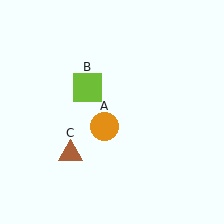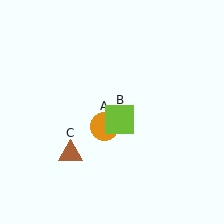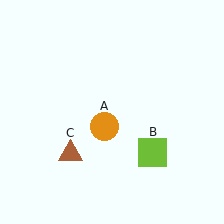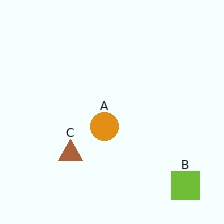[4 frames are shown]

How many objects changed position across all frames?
1 object changed position: lime square (object B).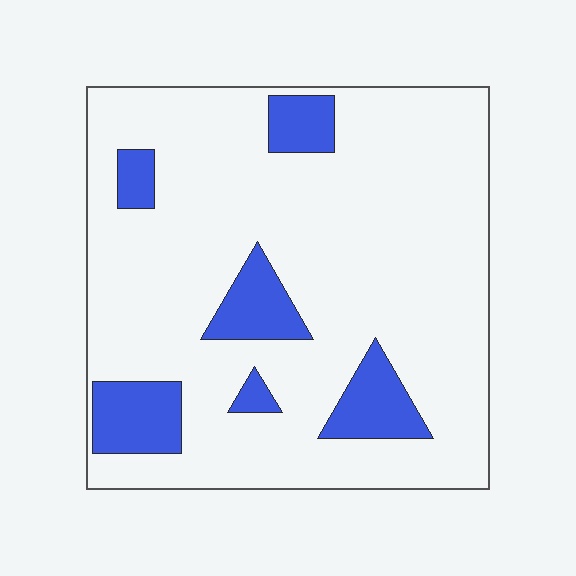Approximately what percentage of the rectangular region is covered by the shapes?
Approximately 15%.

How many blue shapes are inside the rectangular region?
6.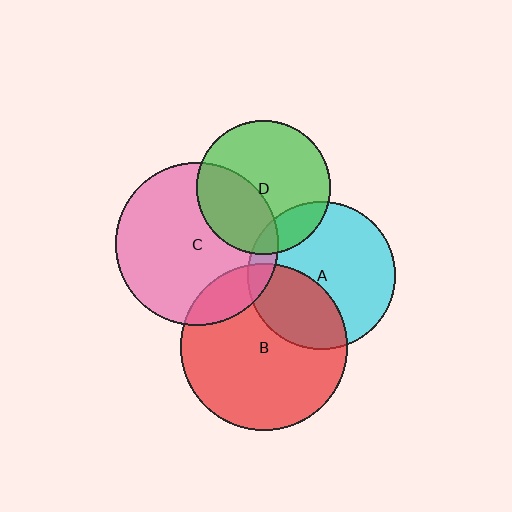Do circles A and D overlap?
Yes.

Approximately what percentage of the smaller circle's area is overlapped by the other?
Approximately 15%.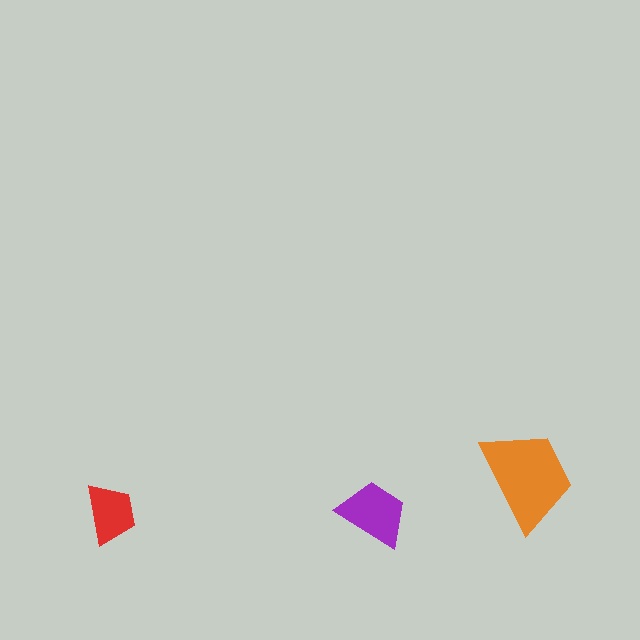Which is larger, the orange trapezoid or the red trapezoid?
The orange one.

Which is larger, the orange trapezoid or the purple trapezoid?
The orange one.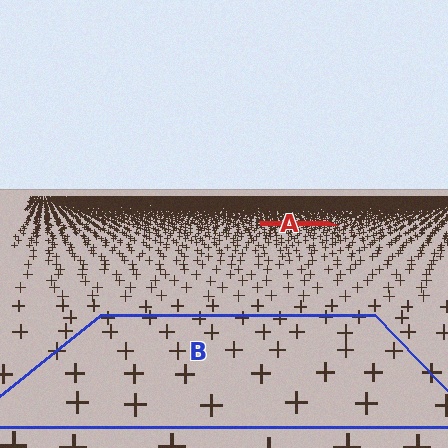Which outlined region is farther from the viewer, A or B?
Region A is farther from the viewer — the texture elements inside it appear smaller and more densely packed.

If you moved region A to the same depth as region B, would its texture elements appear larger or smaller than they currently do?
They would appear larger. At a closer depth, the same texture elements are projected at a bigger on-screen size.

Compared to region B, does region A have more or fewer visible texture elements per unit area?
Region A has more texture elements per unit area — they are packed more densely because it is farther away.